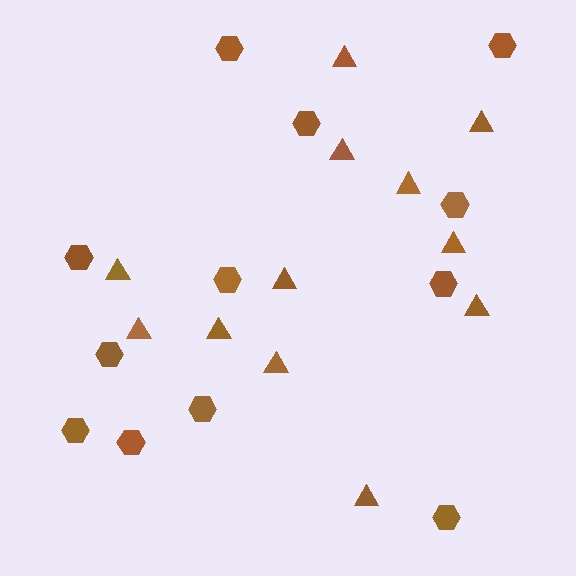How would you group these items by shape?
There are 2 groups: one group of triangles (12) and one group of hexagons (12).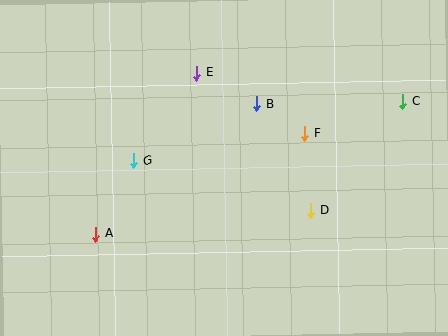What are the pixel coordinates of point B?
Point B is at (257, 104).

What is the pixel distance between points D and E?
The distance between D and E is 179 pixels.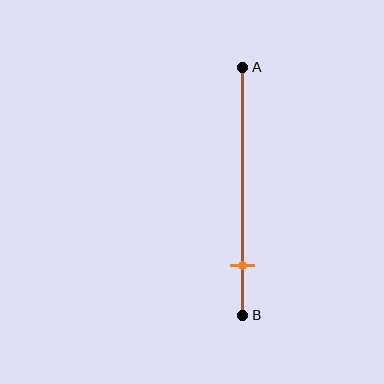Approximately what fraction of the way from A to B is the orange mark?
The orange mark is approximately 80% of the way from A to B.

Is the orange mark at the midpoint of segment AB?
No, the mark is at about 80% from A, not at the 50% midpoint.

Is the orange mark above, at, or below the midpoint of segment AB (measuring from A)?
The orange mark is below the midpoint of segment AB.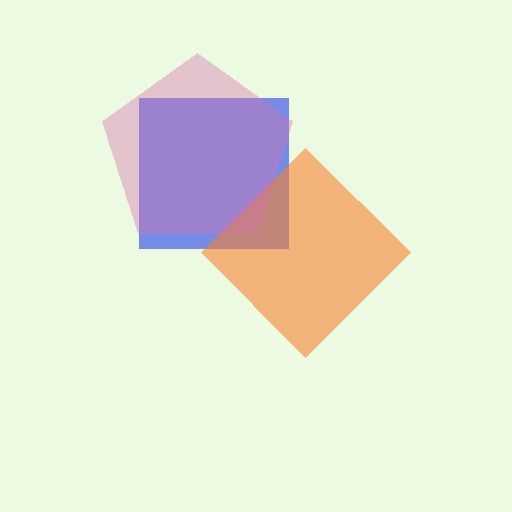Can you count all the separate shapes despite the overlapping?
Yes, there are 3 separate shapes.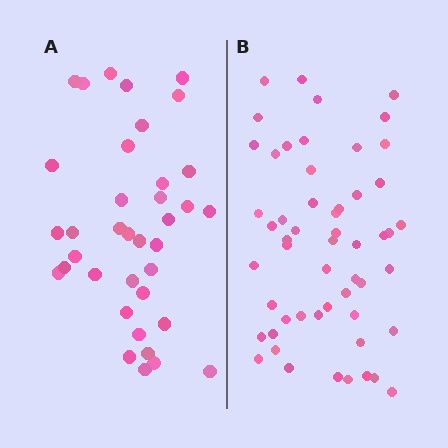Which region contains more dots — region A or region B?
Region B (the right region) has more dots.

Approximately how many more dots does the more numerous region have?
Region B has approximately 15 more dots than region A.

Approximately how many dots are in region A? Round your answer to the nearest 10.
About 40 dots. (The exact count is 37, which rounds to 40.)